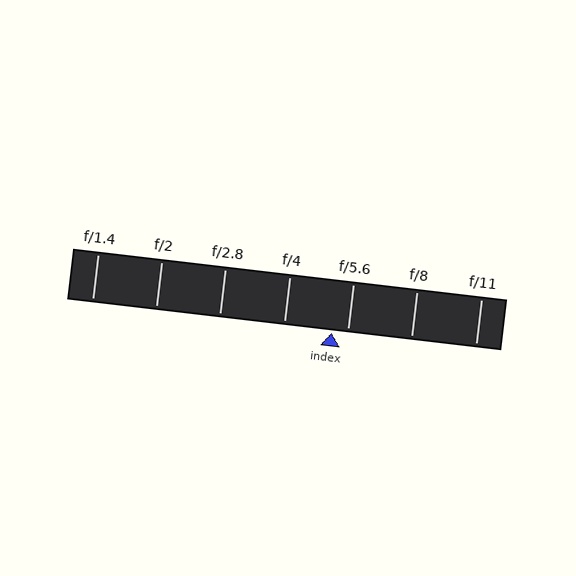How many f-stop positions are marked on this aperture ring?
There are 7 f-stop positions marked.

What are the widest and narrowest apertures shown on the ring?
The widest aperture shown is f/1.4 and the narrowest is f/11.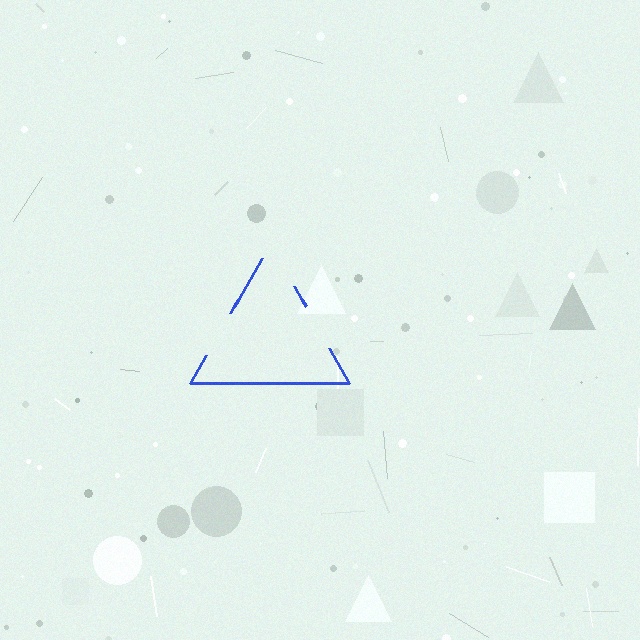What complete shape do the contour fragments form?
The contour fragments form a triangle.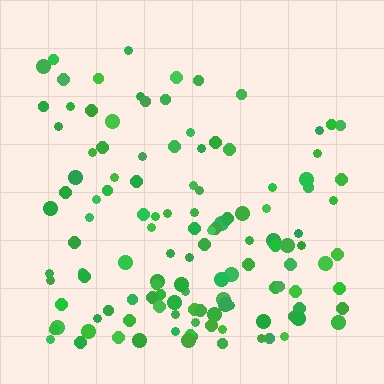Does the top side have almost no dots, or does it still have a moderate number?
Still a moderate number, just noticeably fewer than the bottom.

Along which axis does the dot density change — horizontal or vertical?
Vertical.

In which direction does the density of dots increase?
From top to bottom, with the bottom side densest.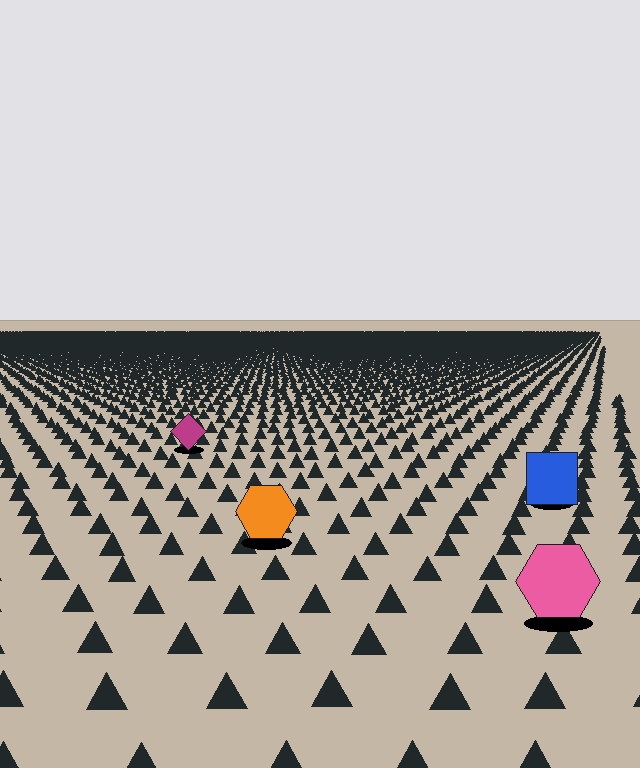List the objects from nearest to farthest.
From nearest to farthest: the pink hexagon, the orange hexagon, the blue square, the magenta diamond.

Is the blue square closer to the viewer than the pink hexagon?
No. The pink hexagon is closer — you can tell from the texture gradient: the ground texture is coarser near it.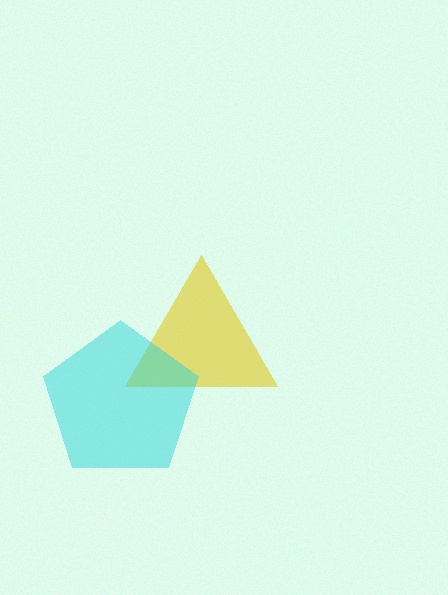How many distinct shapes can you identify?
There are 2 distinct shapes: a yellow triangle, a cyan pentagon.